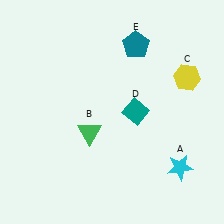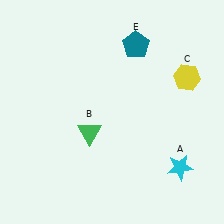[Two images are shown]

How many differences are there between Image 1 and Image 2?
There is 1 difference between the two images.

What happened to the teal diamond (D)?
The teal diamond (D) was removed in Image 2. It was in the top-right area of Image 1.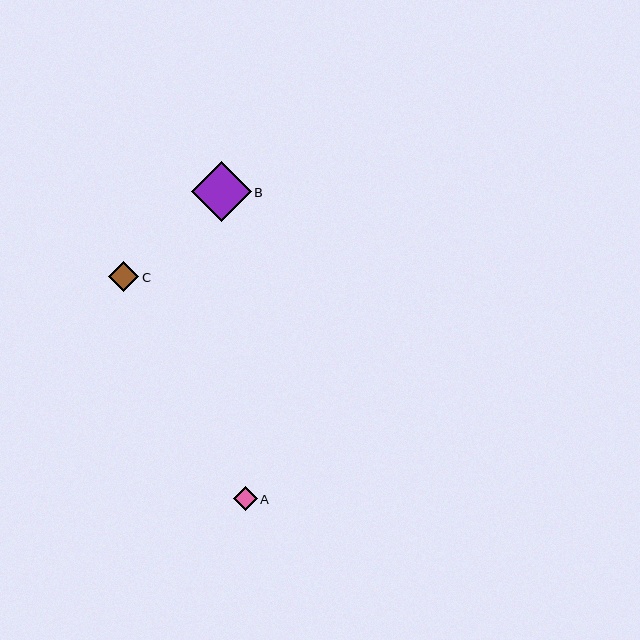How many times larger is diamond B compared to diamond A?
Diamond B is approximately 2.5 times the size of diamond A.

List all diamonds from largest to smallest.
From largest to smallest: B, C, A.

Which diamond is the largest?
Diamond B is the largest with a size of approximately 60 pixels.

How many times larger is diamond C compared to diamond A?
Diamond C is approximately 1.3 times the size of diamond A.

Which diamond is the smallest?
Diamond A is the smallest with a size of approximately 24 pixels.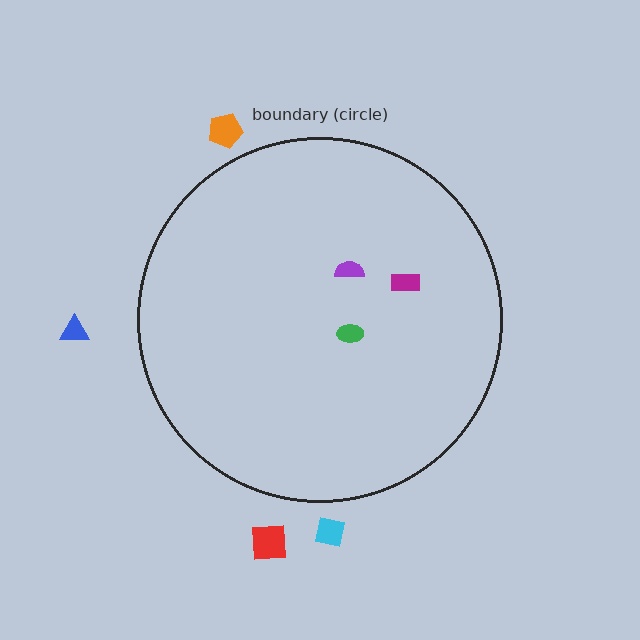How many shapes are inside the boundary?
3 inside, 4 outside.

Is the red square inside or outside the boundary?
Outside.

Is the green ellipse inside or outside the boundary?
Inside.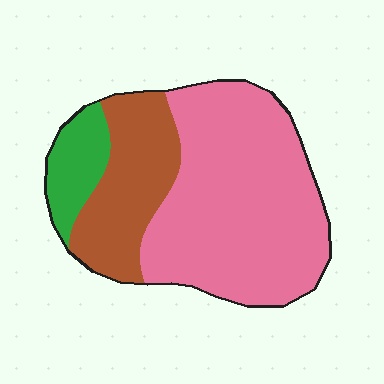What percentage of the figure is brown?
Brown covers roughly 25% of the figure.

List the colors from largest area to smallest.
From largest to smallest: pink, brown, green.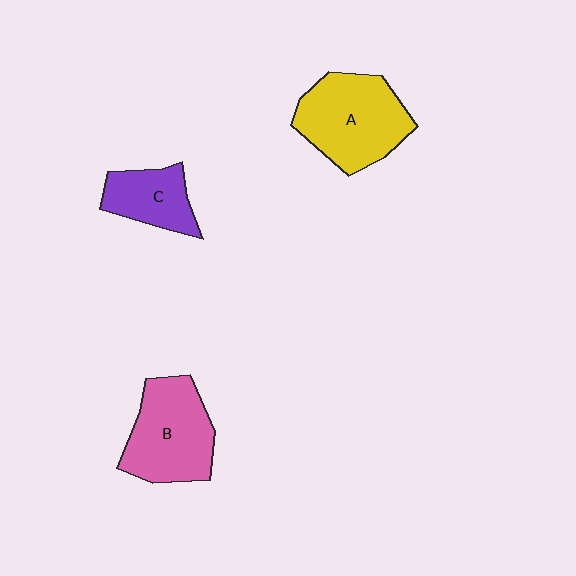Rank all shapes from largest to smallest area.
From largest to smallest: A (yellow), B (pink), C (purple).